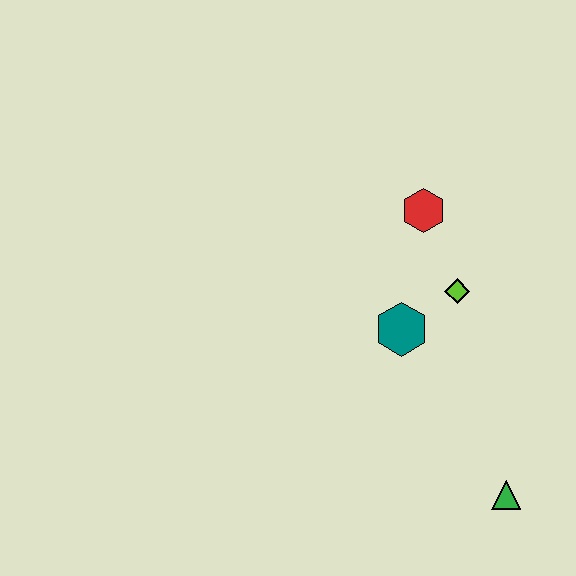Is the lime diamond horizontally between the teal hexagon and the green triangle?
Yes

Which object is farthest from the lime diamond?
The green triangle is farthest from the lime diamond.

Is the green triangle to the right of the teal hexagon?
Yes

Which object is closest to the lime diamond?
The teal hexagon is closest to the lime diamond.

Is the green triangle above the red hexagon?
No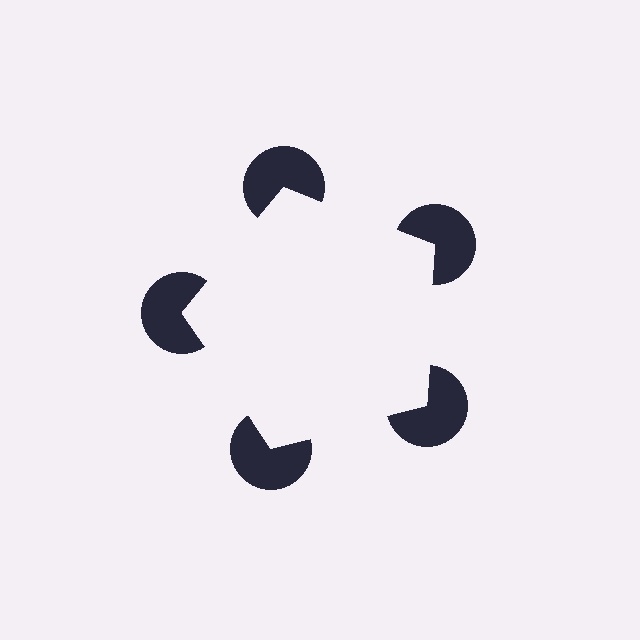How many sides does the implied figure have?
5 sides.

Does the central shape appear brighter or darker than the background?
It typically appears slightly brighter than the background, even though no actual brightness change is drawn.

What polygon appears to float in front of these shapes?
An illusory pentagon — its edges are inferred from the aligned wedge cuts in the pac-man discs, not physically drawn.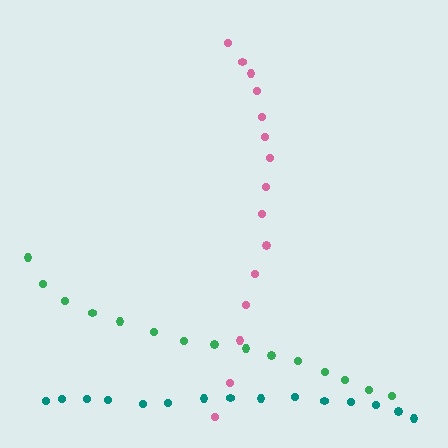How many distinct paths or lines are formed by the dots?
There are 3 distinct paths.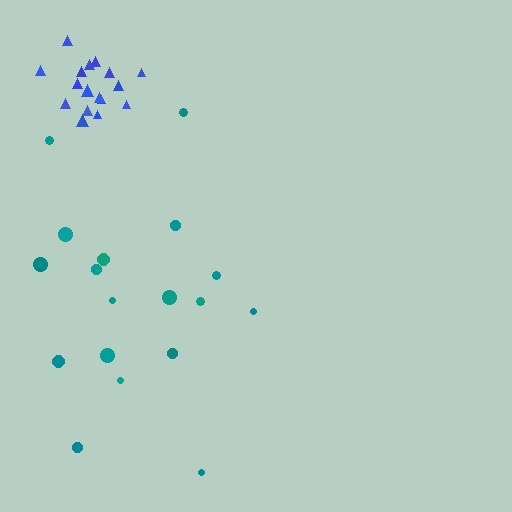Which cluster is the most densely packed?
Blue.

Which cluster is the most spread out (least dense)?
Teal.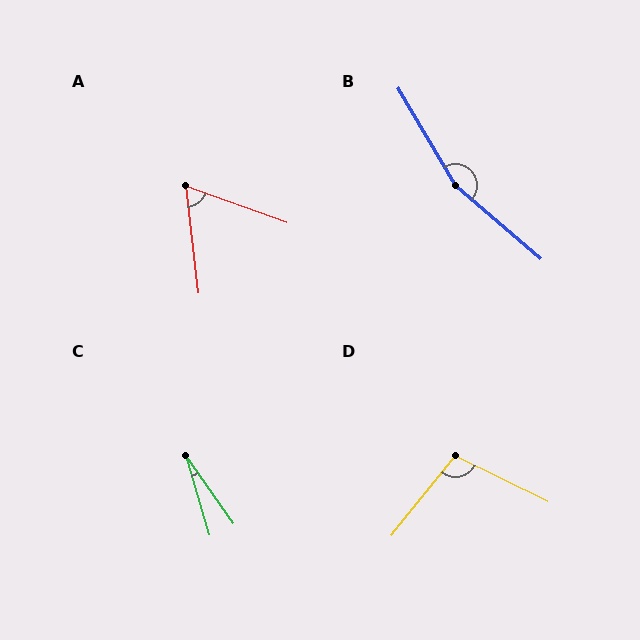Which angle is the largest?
B, at approximately 161 degrees.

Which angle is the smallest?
C, at approximately 19 degrees.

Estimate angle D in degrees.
Approximately 103 degrees.